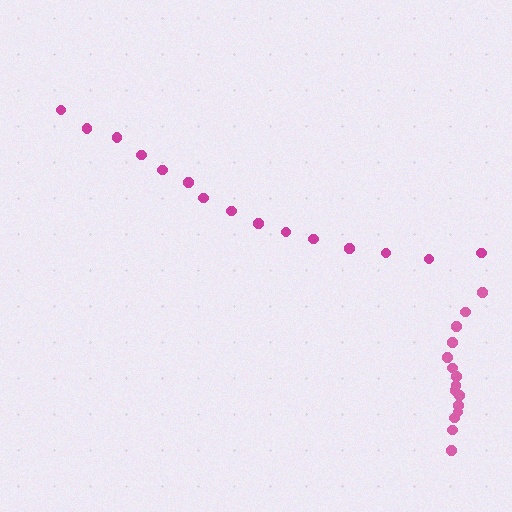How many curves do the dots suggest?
There are 2 distinct paths.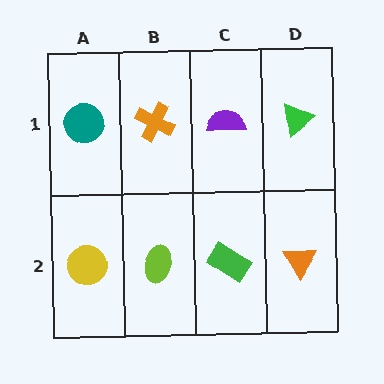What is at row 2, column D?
An orange triangle.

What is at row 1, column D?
A green triangle.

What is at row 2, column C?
A green rectangle.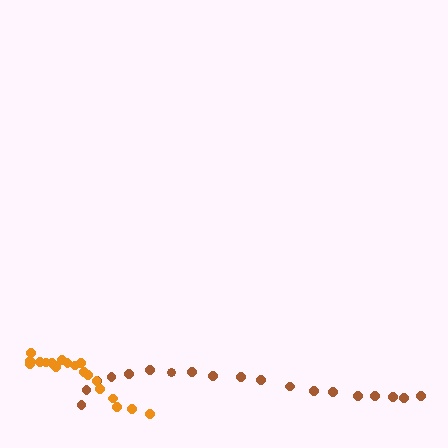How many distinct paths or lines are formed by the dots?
There are 2 distinct paths.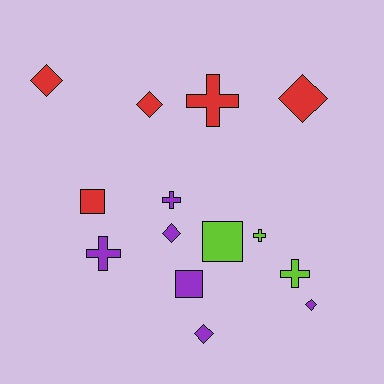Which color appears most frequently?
Purple, with 6 objects.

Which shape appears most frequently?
Diamond, with 6 objects.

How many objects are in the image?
There are 14 objects.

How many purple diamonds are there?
There are 3 purple diamonds.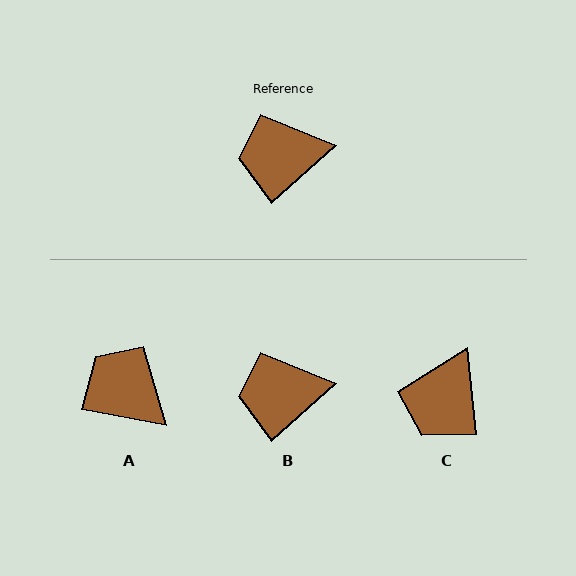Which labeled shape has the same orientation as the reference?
B.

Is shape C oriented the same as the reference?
No, it is off by about 54 degrees.